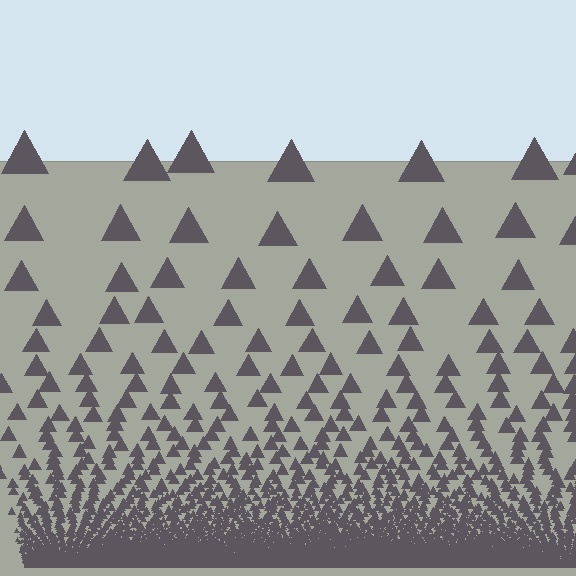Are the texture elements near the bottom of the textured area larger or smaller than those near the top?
Smaller. The gradient is inverted — elements near the bottom are smaller and denser.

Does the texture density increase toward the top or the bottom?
Density increases toward the bottom.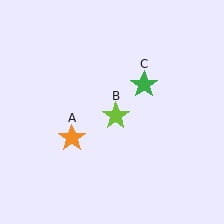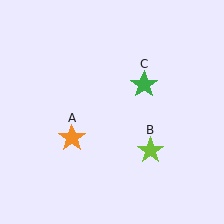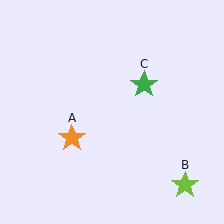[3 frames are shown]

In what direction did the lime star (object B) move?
The lime star (object B) moved down and to the right.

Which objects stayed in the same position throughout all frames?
Orange star (object A) and green star (object C) remained stationary.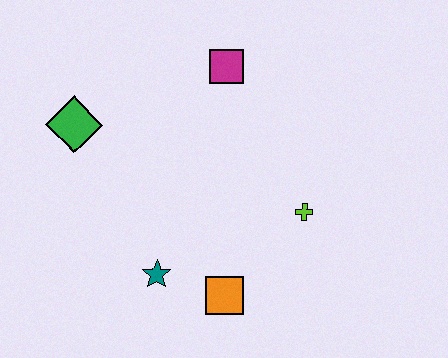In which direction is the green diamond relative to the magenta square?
The green diamond is to the left of the magenta square.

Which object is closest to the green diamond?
The magenta square is closest to the green diamond.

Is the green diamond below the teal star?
No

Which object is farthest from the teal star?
The magenta square is farthest from the teal star.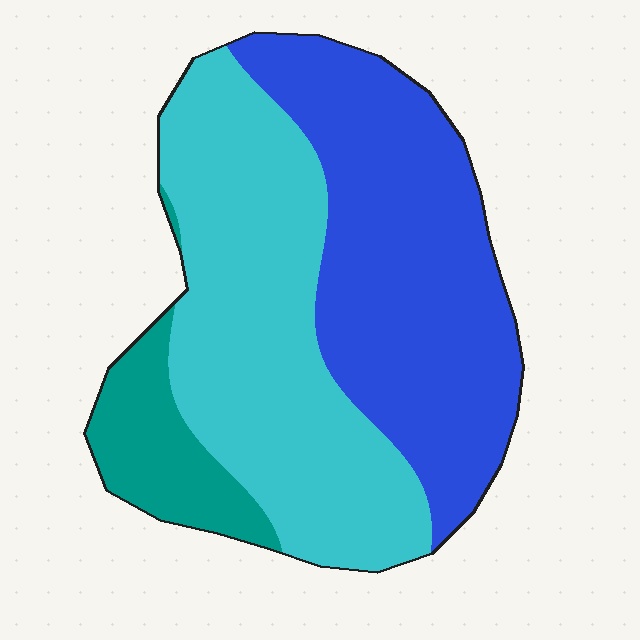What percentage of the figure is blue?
Blue covers 43% of the figure.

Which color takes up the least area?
Teal, at roughly 10%.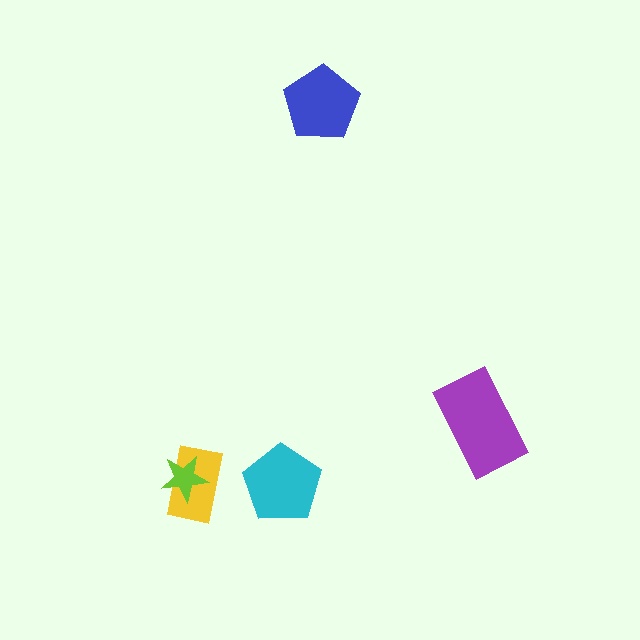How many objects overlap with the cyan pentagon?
0 objects overlap with the cyan pentagon.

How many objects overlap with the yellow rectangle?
1 object overlaps with the yellow rectangle.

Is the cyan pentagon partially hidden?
No, no other shape covers it.